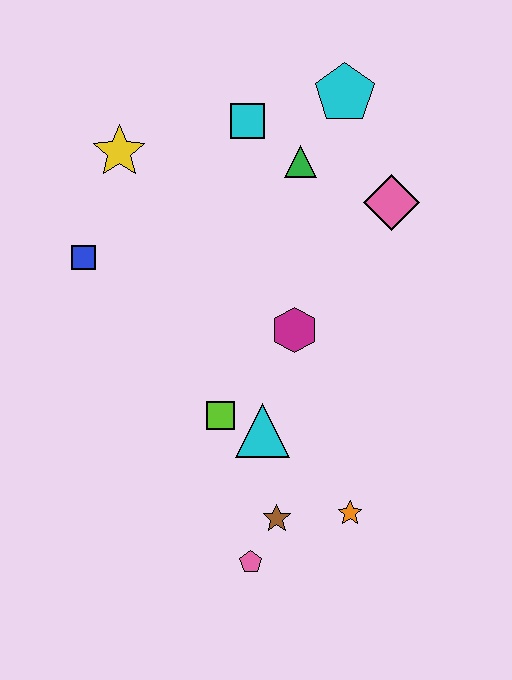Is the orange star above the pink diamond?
No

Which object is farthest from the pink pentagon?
The cyan pentagon is farthest from the pink pentagon.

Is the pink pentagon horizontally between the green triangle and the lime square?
Yes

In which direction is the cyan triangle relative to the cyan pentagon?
The cyan triangle is below the cyan pentagon.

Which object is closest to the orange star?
The brown star is closest to the orange star.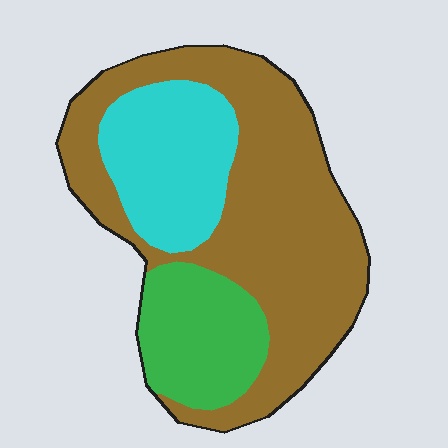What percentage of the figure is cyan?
Cyan takes up about one quarter (1/4) of the figure.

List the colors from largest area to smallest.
From largest to smallest: brown, cyan, green.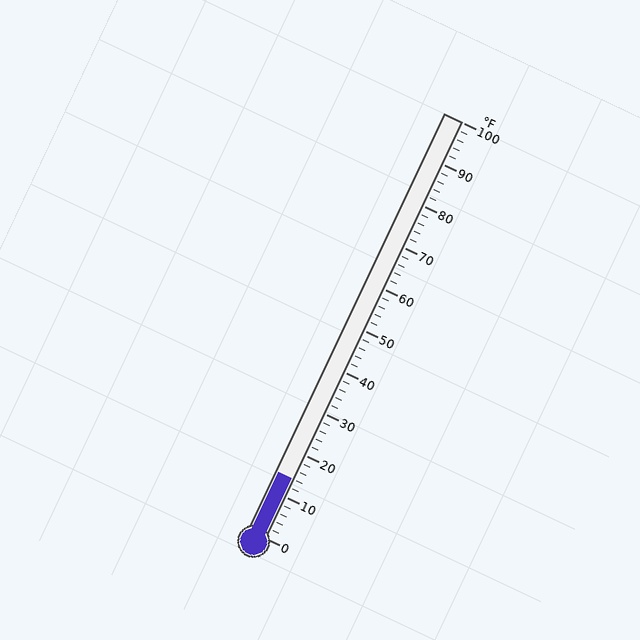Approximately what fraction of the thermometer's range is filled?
The thermometer is filled to approximately 15% of its range.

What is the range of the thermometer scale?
The thermometer scale ranges from 0°F to 100°F.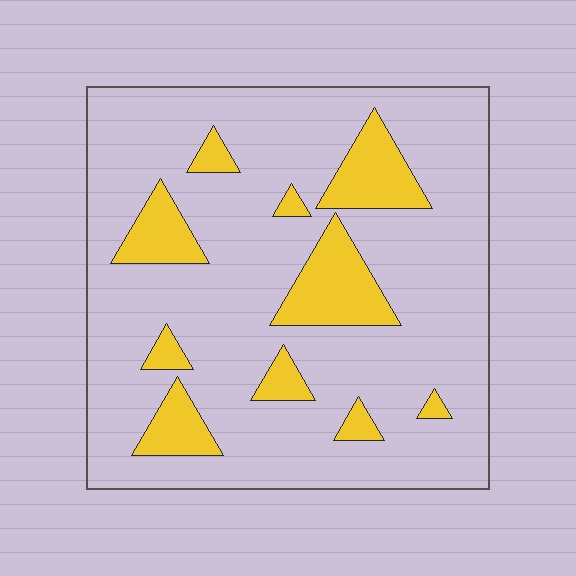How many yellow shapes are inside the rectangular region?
10.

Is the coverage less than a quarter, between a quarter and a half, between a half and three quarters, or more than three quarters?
Less than a quarter.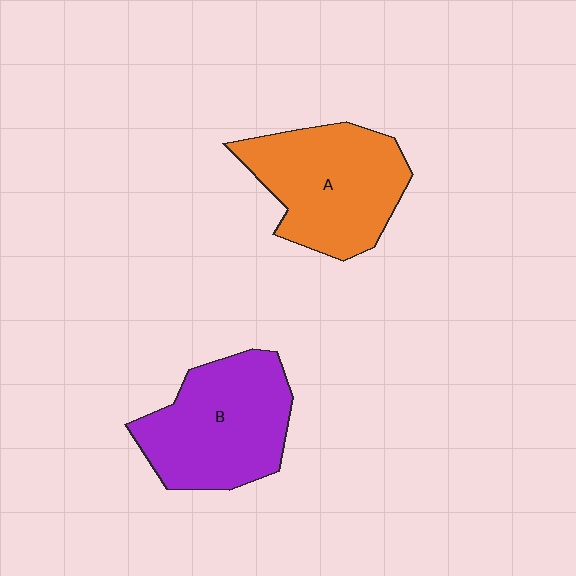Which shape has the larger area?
Shape B (purple).